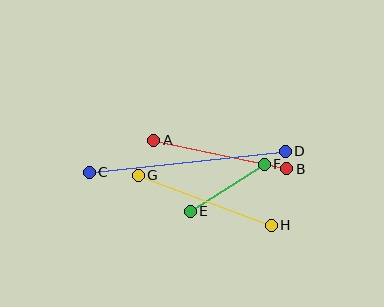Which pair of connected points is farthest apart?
Points C and D are farthest apart.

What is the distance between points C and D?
The distance is approximately 197 pixels.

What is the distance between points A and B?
The distance is approximately 136 pixels.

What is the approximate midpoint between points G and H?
The midpoint is at approximately (205, 200) pixels.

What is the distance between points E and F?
The distance is approximately 88 pixels.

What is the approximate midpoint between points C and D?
The midpoint is at approximately (187, 162) pixels.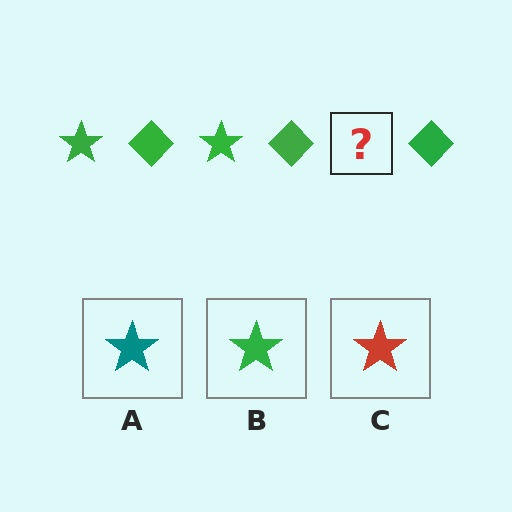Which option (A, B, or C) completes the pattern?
B.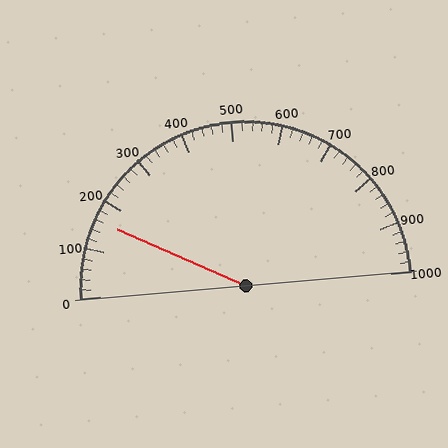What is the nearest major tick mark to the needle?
The nearest major tick mark is 200.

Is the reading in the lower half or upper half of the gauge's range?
The reading is in the lower half of the range (0 to 1000).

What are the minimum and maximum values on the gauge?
The gauge ranges from 0 to 1000.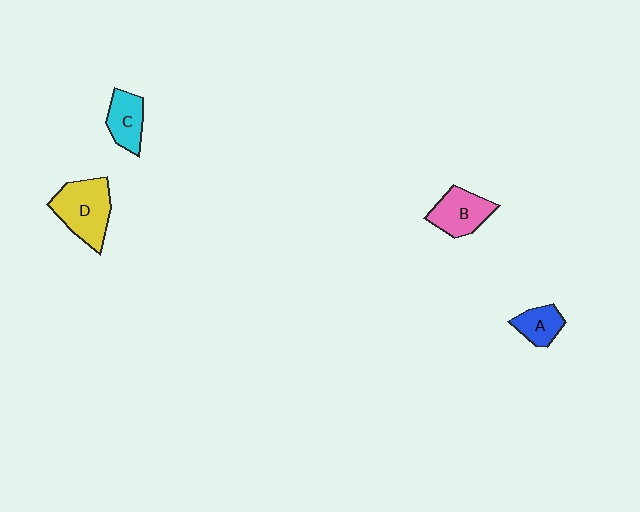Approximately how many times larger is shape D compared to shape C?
Approximately 1.6 times.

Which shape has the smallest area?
Shape A (blue).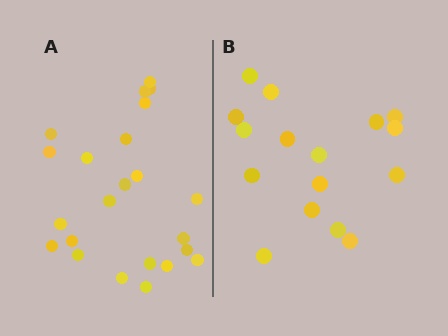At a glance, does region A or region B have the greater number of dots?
Region A (the left region) has more dots.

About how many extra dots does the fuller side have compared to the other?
Region A has roughly 8 or so more dots than region B.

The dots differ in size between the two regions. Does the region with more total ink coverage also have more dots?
No. Region B has more total ink coverage because its dots are larger, but region A actually contains more individual dots. Total area can be misleading — the number of items is what matters here.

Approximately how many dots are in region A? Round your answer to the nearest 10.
About 20 dots. (The exact count is 23, which rounds to 20.)